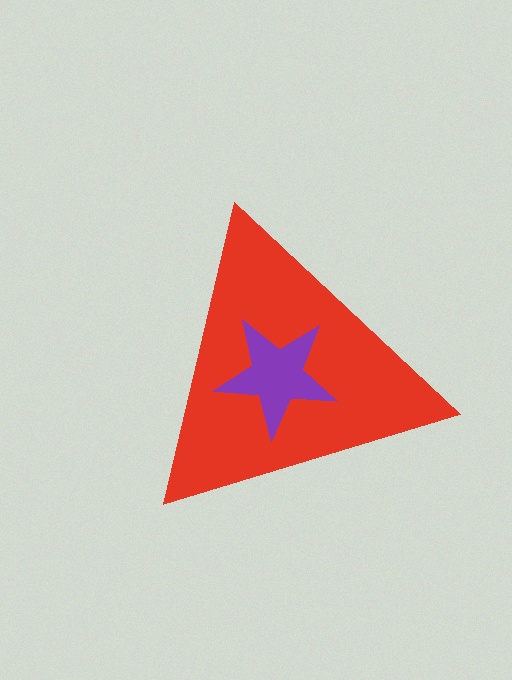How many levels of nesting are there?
2.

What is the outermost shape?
The red triangle.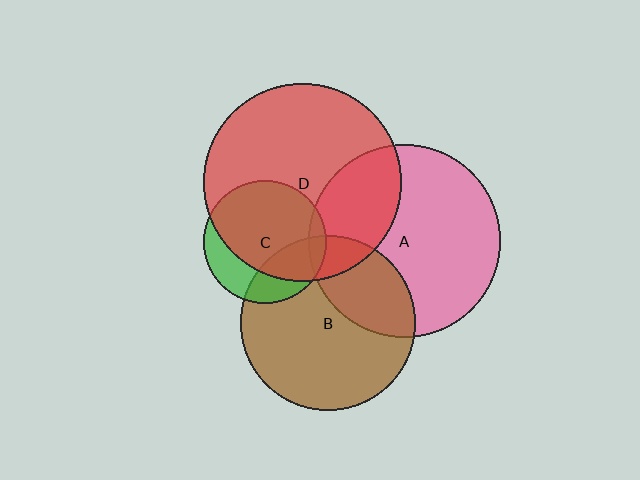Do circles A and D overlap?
Yes.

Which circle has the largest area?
Circle D (red).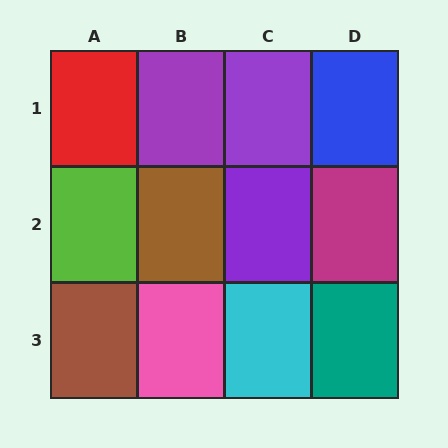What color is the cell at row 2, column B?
Brown.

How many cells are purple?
3 cells are purple.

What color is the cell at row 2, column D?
Magenta.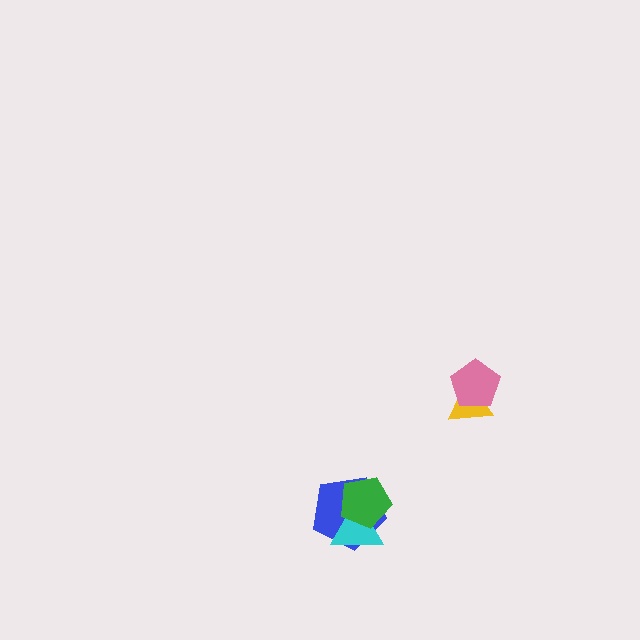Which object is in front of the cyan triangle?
The green pentagon is in front of the cyan triangle.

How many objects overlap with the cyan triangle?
2 objects overlap with the cyan triangle.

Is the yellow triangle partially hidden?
Yes, it is partially covered by another shape.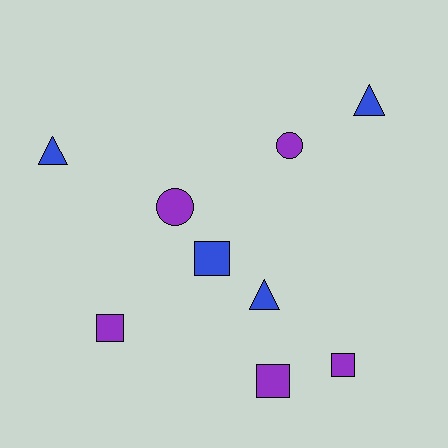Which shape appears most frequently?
Square, with 4 objects.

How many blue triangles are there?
There are 3 blue triangles.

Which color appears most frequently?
Purple, with 5 objects.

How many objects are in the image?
There are 9 objects.